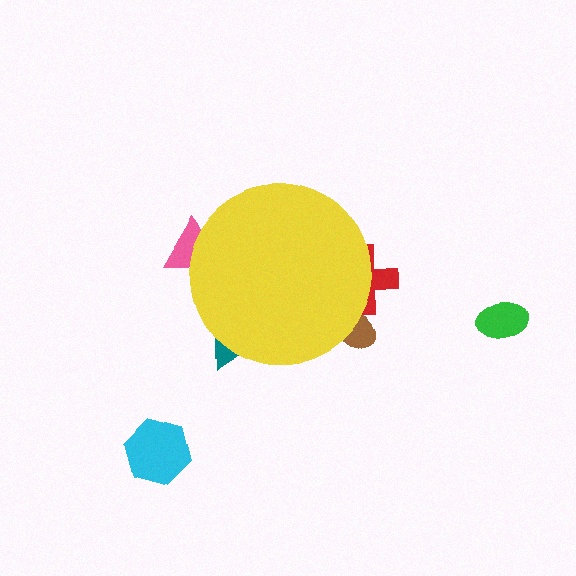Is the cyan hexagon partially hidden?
No, the cyan hexagon is fully visible.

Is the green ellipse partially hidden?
No, the green ellipse is fully visible.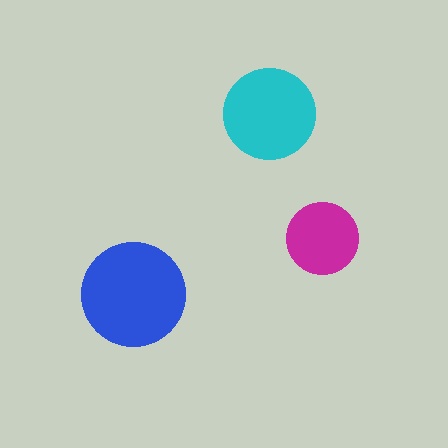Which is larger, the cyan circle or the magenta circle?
The cyan one.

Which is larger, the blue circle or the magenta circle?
The blue one.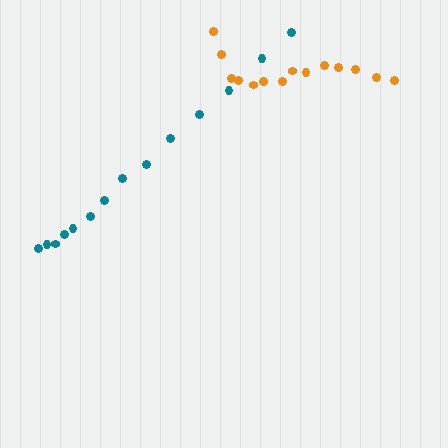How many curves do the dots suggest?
There are 2 distinct paths.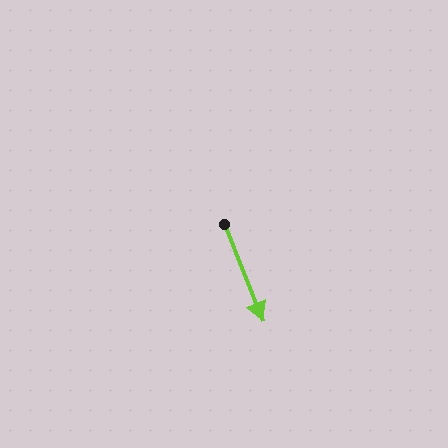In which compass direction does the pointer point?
South.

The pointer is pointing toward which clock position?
Roughly 5 o'clock.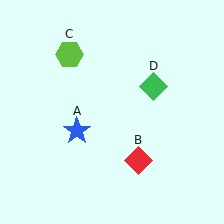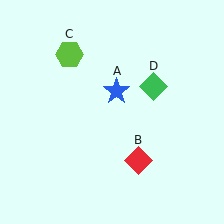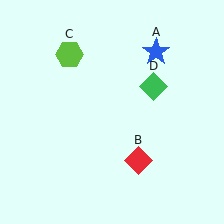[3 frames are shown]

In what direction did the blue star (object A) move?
The blue star (object A) moved up and to the right.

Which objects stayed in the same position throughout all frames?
Red diamond (object B) and lime hexagon (object C) and green diamond (object D) remained stationary.